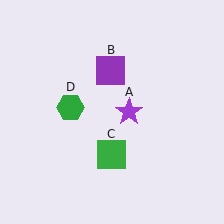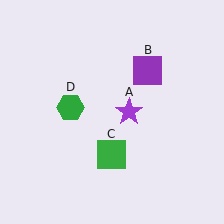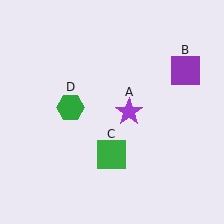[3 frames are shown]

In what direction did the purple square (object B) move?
The purple square (object B) moved right.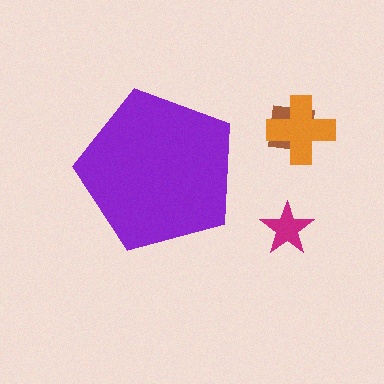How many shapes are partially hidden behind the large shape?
0 shapes are partially hidden.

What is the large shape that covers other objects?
A purple pentagon.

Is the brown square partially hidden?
No, the brown square is fully visible.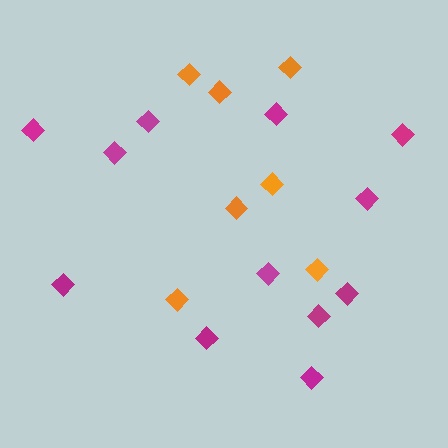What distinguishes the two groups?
There are 2 groups: one group of magenta diamonds (12) and one group of orange diamonds (7).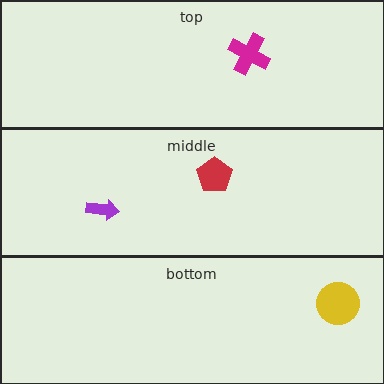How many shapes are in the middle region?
2.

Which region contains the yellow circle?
The bottom region.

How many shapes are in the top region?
1.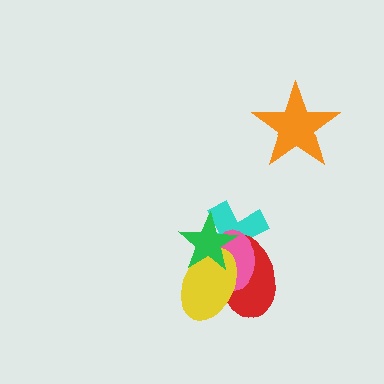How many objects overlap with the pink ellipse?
4 objects overlap with the pink ellipse.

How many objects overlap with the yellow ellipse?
4 objects overlap with the yellow ellipse.